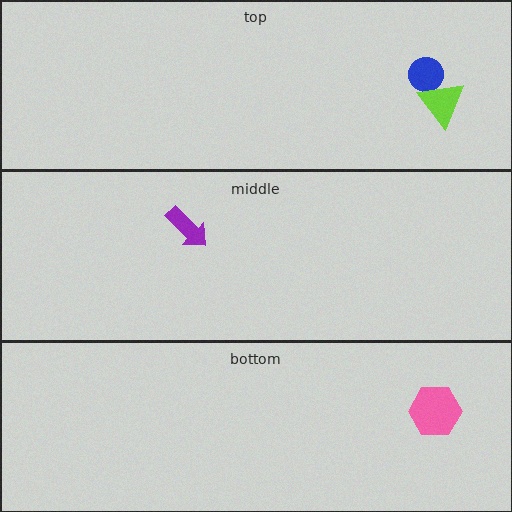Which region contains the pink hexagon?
The bottom region.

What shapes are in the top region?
The blue circle, the lime triangle.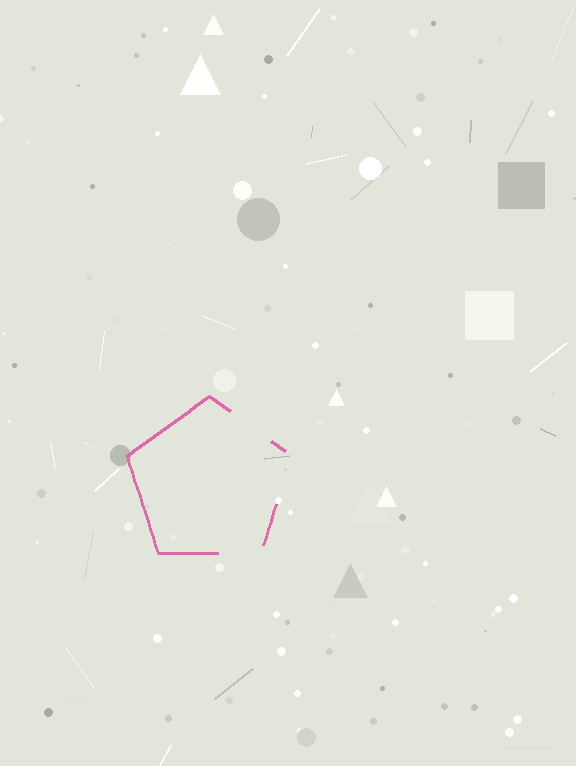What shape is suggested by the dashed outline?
The dashed outline suggests a pentagon.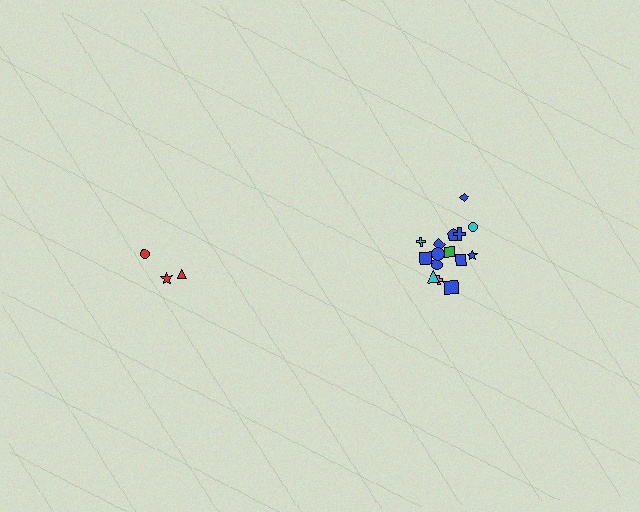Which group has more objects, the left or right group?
The right group.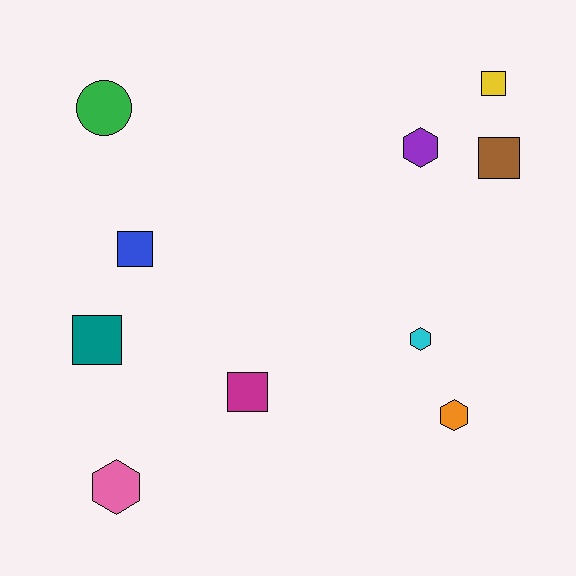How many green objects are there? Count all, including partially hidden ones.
There is 1 green object.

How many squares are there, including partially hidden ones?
There are 5 squares.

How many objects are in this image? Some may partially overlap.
There are 10 objects.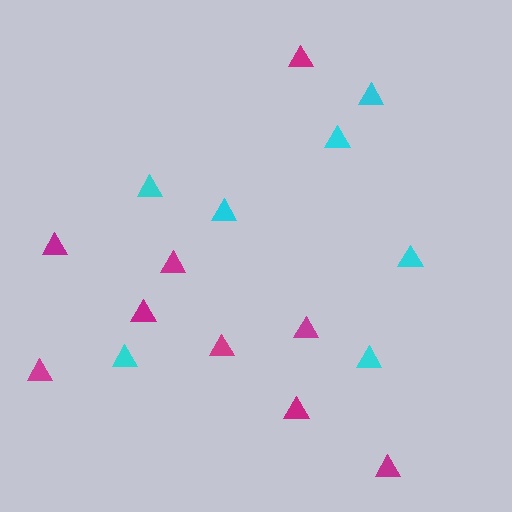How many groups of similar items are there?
There are 2 groups: one group of cyan triangles (7) and one group of magenta triangles (9).